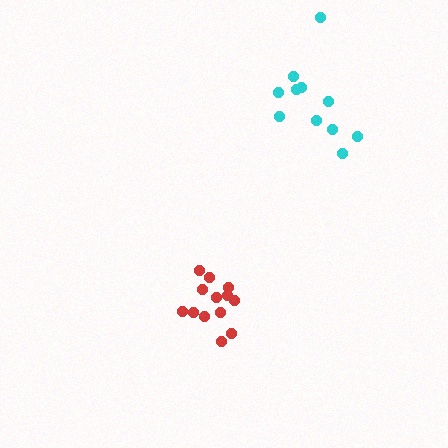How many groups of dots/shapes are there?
There are 2 groups.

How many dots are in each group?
Group 1: 11 dots, Group 2: 13 dots (24 total).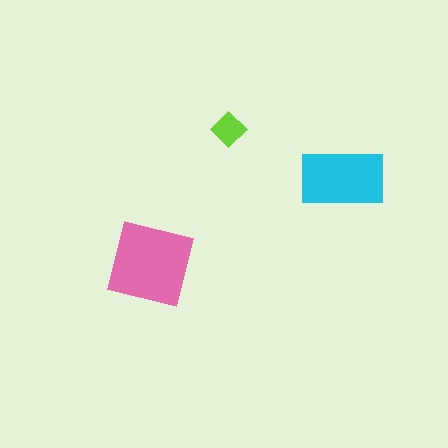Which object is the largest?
The pink square.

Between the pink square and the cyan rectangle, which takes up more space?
The pink square.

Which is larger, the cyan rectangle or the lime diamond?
The cyan rectangle.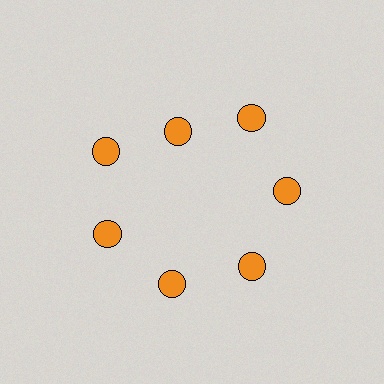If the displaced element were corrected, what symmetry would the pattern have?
It would have 7-fold rotational symmetry — the pattern would map onto itself every 51 degrees.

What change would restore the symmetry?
The symmetry would be restored by moving it outward, back onto the ring so that all 7 circles sit at equal angles and equal distance from the center.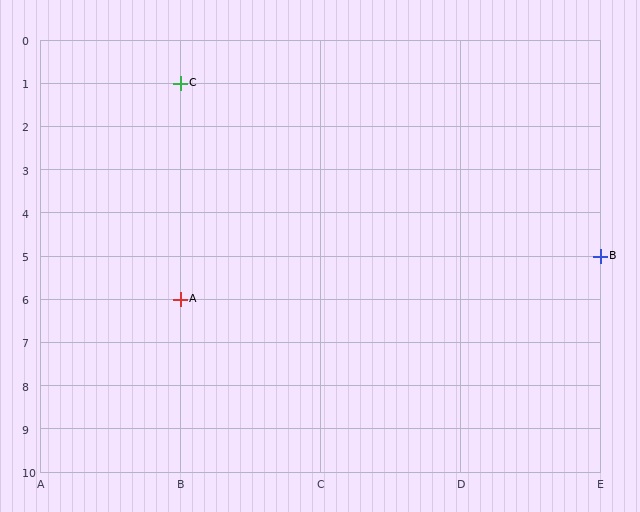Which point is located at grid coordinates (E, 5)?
Point B is at (E, 5).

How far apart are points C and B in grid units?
Points C and B are 3 columns and 4 rows apart (about 5.0 grid units diagonally).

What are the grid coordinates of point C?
Point C is at grid coordinates (B, 1).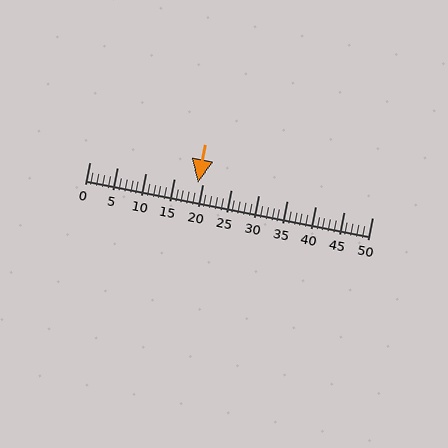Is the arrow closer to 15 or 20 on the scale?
The arrow is closer to 20.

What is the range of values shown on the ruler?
The ruler shows values from 0 to 50.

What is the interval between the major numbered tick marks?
The major tick marks are spaced 5 units apart.